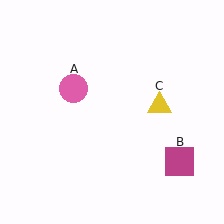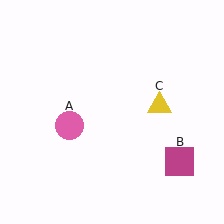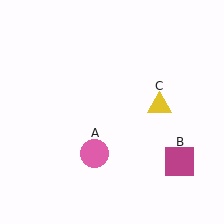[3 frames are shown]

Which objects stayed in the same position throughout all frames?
Magenta square (object B) and yellow triangle (object C) remained stationary.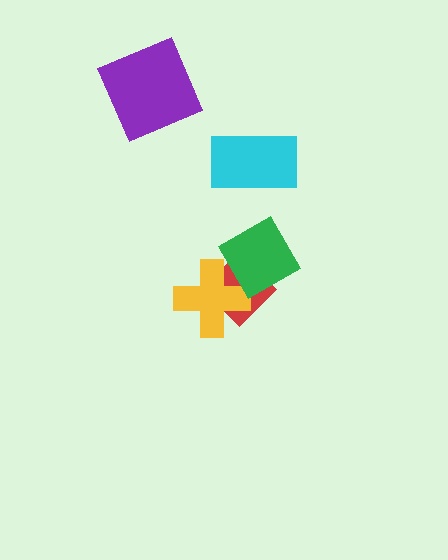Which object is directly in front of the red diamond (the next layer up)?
The yellow cross is directly in front of the red diamond.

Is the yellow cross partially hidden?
Yes, it is partially covered by another shape.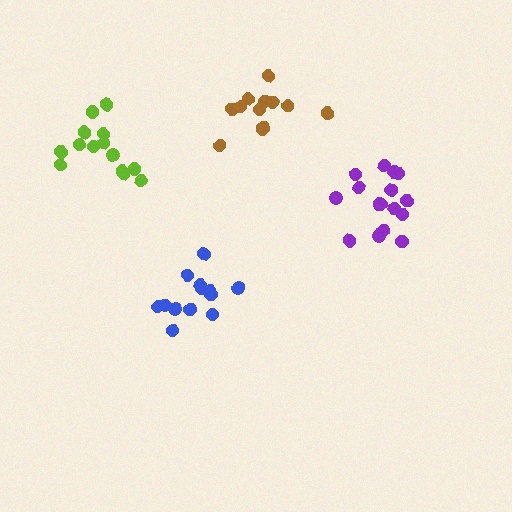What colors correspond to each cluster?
The clusters are colored: purple, blue, brown, lime.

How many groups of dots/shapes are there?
There are 4 groups.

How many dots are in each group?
Group 1: 16 dots, Group 2: 13 dots, Group 3: 12 dots, Group 4: 14 dots (55 total).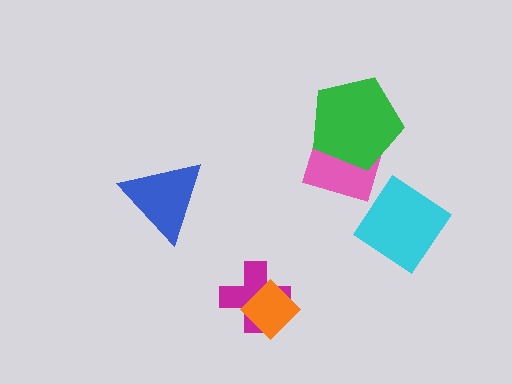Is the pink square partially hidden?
Yes, it is partially covered by another shape.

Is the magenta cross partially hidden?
Yes, it is partially covered by another shape.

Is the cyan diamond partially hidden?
No, no other shape covers it.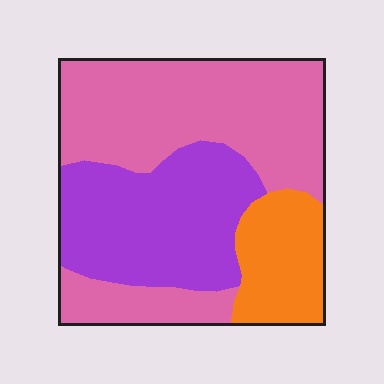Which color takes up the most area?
Pink, at roughly 50%.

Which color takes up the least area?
Orange, at roughly 15%.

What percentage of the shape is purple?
Purple takes up about one third (1/3) of the shape.